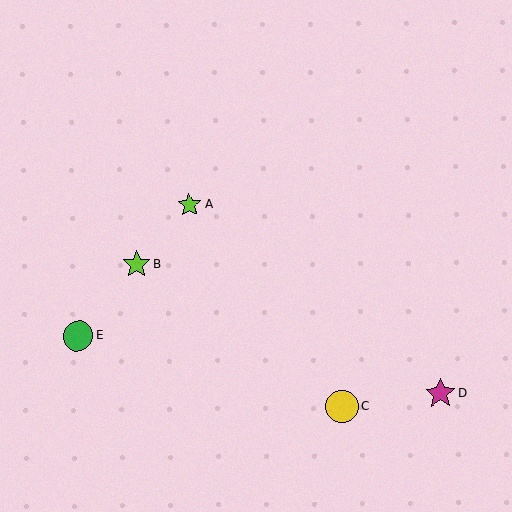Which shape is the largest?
The yellow circle (labeled C) is the largest.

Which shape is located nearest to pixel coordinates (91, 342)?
The green circle (labeled E) at (78, 336) is nearest to that location.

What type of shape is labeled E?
Shape E is a green circle.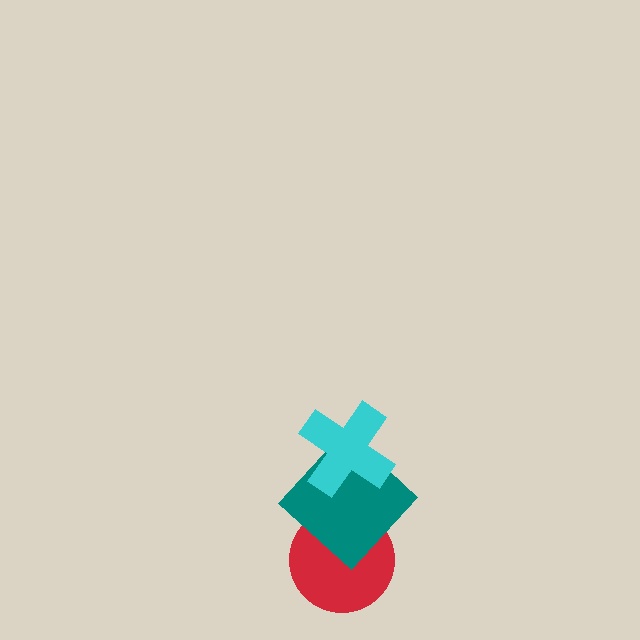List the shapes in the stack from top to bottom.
From top to bottom: the cyan cross, the teal diamond, the red circle.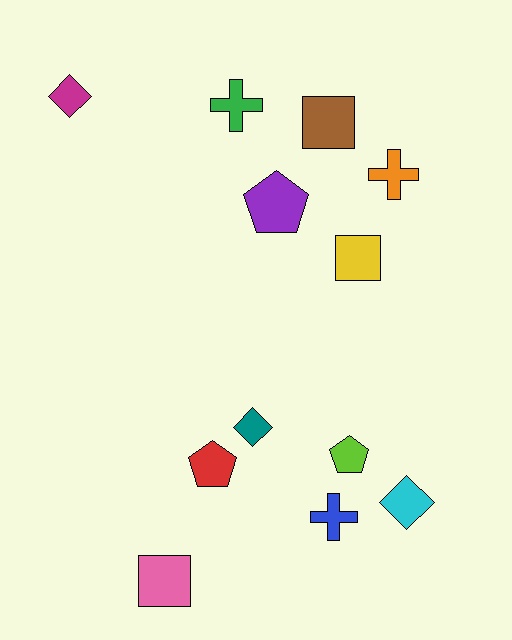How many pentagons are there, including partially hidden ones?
There are 3 pentagons.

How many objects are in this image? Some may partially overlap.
There are 12 objects.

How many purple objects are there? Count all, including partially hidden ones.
There is 1 purple object.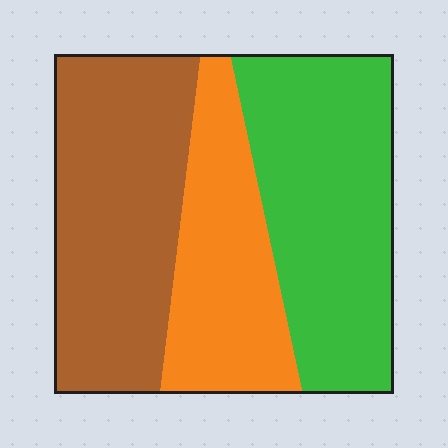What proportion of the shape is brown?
Brown covers around 35% of the shape.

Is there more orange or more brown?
Brown.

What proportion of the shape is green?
Green takes up about three eighths (3/8) of the shape.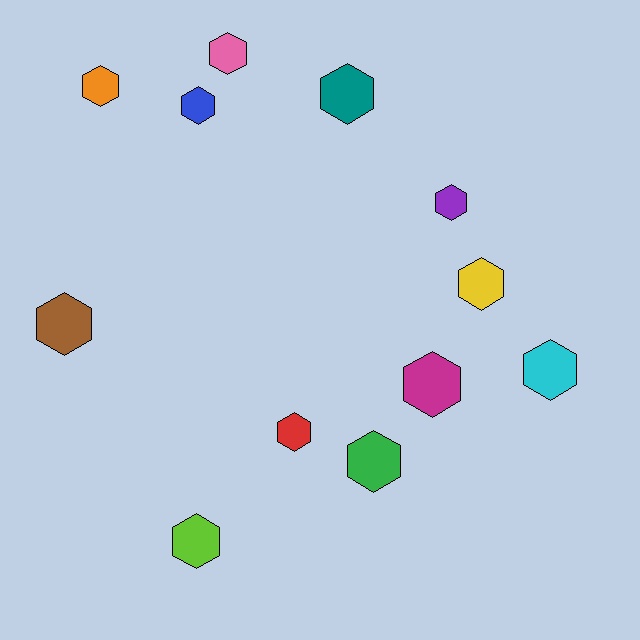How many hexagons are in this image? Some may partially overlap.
There are 12 hexagons.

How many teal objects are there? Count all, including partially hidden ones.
There is 1 teal object.